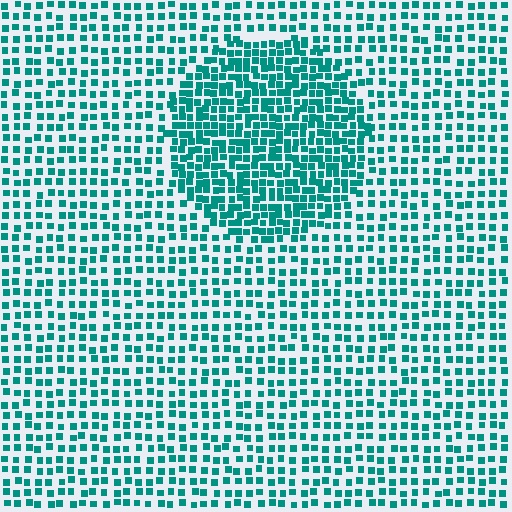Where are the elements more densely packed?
The elements are more densely packed inside the circle boundary.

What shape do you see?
I see a circle.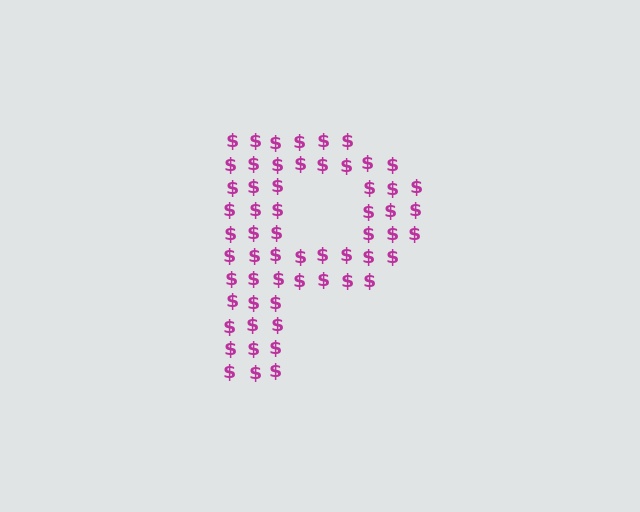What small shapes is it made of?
It is made of small dollar signs.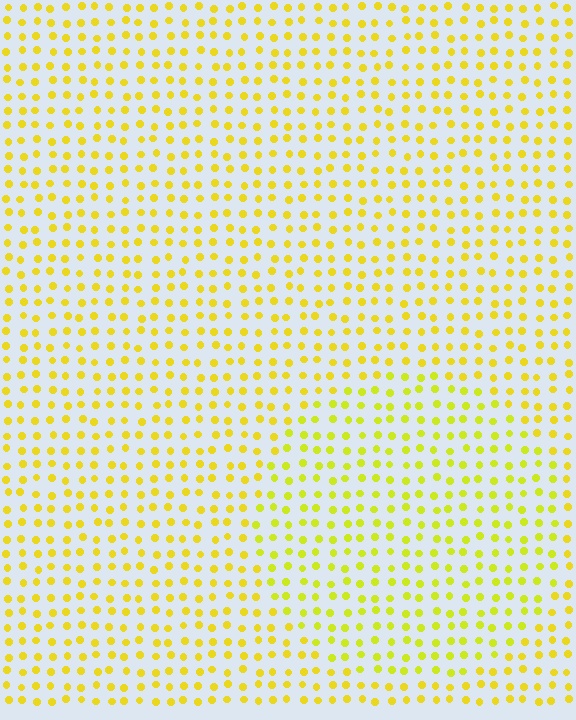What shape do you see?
I see a circle.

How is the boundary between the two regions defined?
The boundary is defined purely by a slight shift in hue (about 14 degrees). Spacing, size, and orientation are identical on both sides.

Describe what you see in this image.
The image is filled with small yellow elements in a uniform arrangement. A circle-shaped region is visible where the elements are tinted to a slightly different hue, forming a subtle color boundary.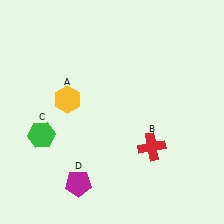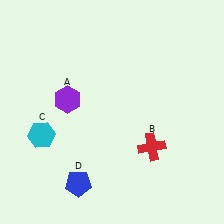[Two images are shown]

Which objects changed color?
A changed from yellow to purple. C changed from green to cyan. D changed from magenta to blue.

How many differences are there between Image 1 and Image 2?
There are 3 differences between the two images.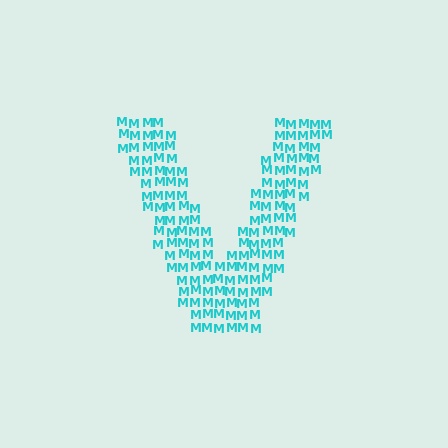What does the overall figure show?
The overall figure shows the letter V.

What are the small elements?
The small elements are letter M's.